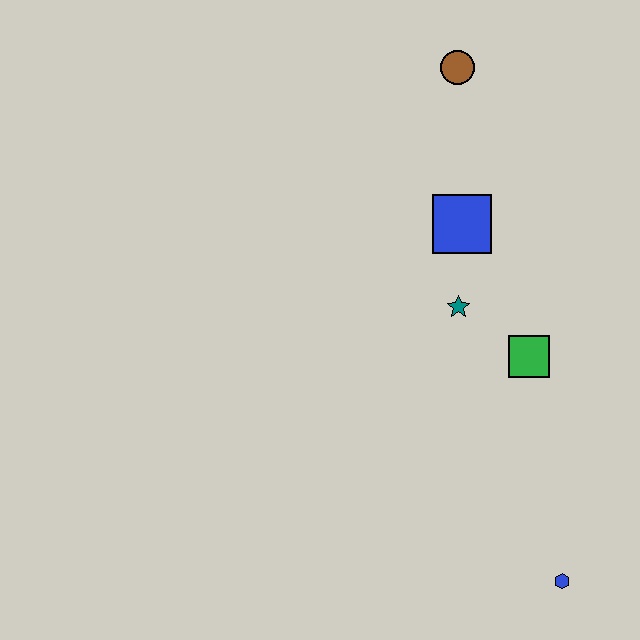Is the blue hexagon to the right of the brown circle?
Yes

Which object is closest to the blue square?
The teal star is closest to the blue square.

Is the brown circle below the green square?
No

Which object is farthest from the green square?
The brown circle is farthest from the green square.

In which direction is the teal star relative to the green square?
The teal star is to the left of the green square.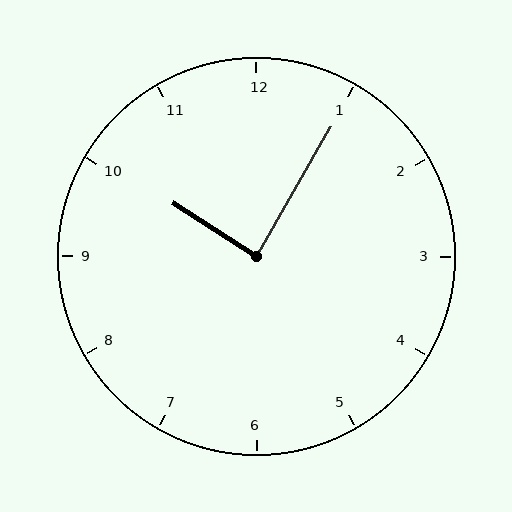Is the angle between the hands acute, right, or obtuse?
It is right.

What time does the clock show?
10:05.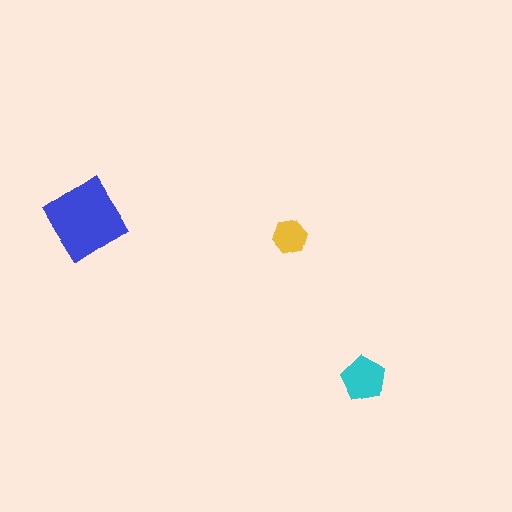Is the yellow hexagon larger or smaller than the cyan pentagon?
Smaller.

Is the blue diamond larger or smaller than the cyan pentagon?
Larger.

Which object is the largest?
The blue diamond.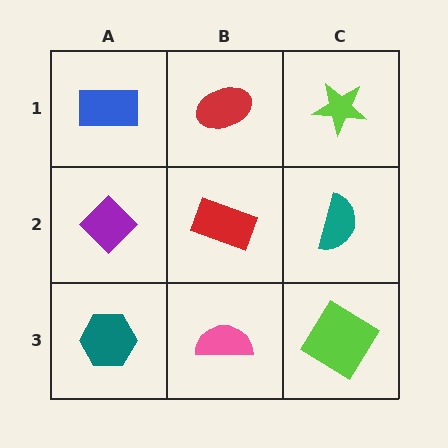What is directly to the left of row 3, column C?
A pink semicircle.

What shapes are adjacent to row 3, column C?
A teal semicircle (row 2, column C), a pink semicircle (row 3, column B).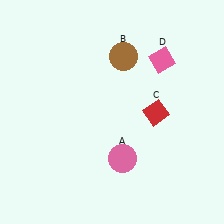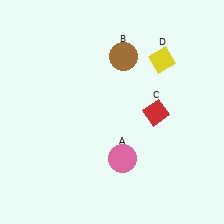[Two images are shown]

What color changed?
The diamond (D) changed from pink in Image 1 to yellow in Image 2.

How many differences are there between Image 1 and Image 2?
There is 1 difference between the two images.